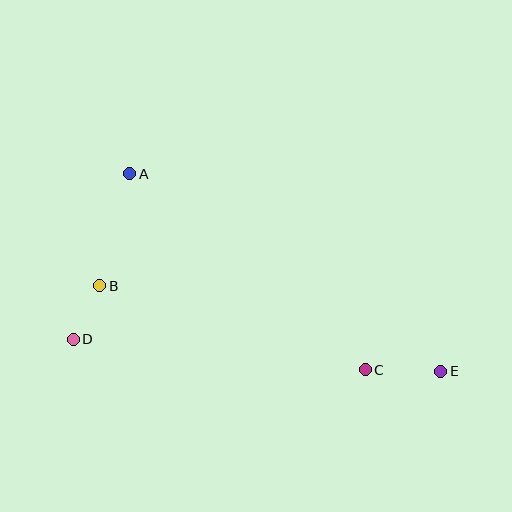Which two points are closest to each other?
Points B and D are closest to each other.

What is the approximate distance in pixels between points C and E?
The distance between C and E is approximately 75 pixels.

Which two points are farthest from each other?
Points D and E are farthest from each other.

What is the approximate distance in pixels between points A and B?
The distance between A and B is approximately 116 pixels.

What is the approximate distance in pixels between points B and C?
The distance between B and C is approximately 278 pixels.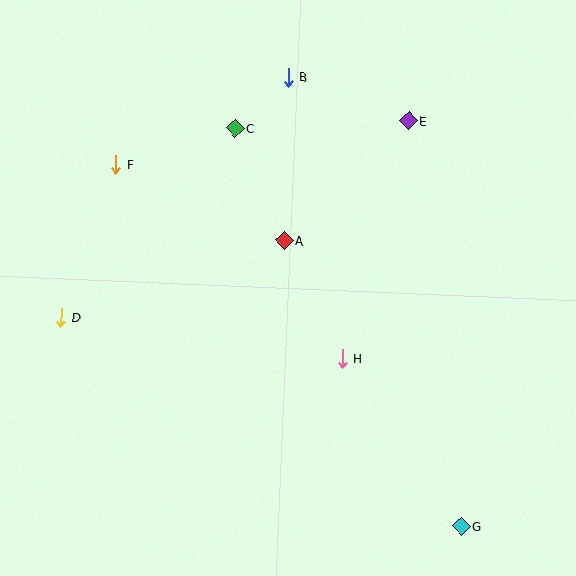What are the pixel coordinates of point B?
Point B is at (288, 77).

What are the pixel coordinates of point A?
Point A is at (284, 240).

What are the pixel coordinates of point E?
Point E is at (409, 121).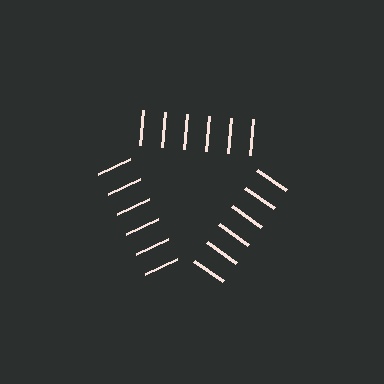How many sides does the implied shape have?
3 sides — the line-ends trace a triangle.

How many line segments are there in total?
18 — 6 along each of the 3 edges.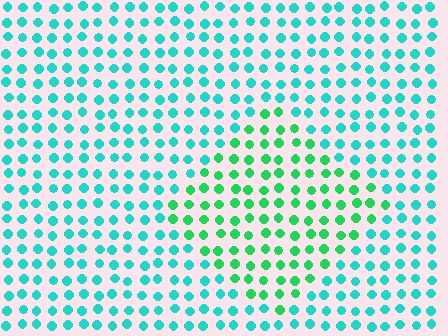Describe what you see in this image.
The image is filled with small cyan elements in a uniform arrangement. A diamond-shaped region is visible where the elements are tinted to a slightly different hue, forming a subtle color boundary.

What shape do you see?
I see a diamond.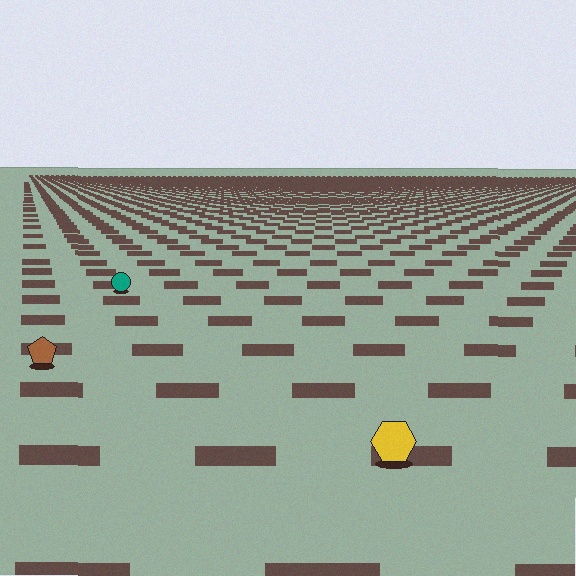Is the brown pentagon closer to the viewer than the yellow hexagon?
No. The yellow hexagon is closer — you can tell from the texture gradient: the ground texture is coarser near it.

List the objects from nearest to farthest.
From nearest to farthest: the yellow hexagon, the brown pentagon, the teal circle.